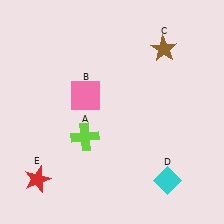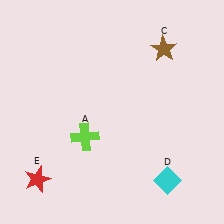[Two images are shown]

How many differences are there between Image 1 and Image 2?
There is 1 difference between the two images.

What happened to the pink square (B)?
The pink square (B) was removed in Image 2. It was in the top-left area of Image 1.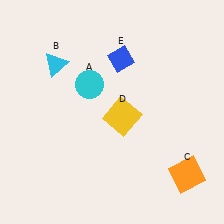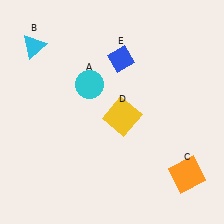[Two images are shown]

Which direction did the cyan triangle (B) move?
The cyan triangle (B) moved left.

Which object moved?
The cyan triangle (B) moved left.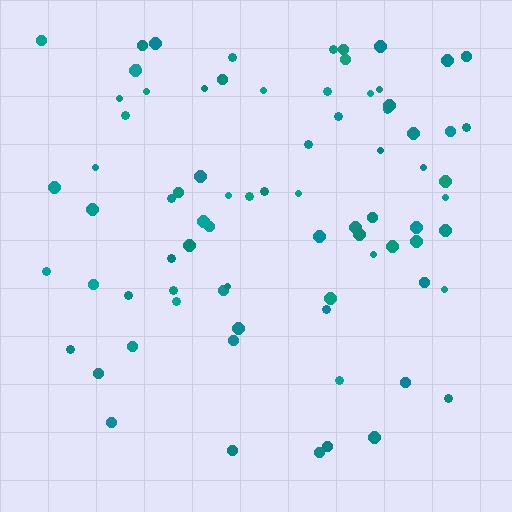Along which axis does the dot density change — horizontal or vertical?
Vertical.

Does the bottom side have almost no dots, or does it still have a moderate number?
Still a moderate number, just noticeably fewer than the top.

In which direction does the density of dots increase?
From bottom to top, with the top side densest.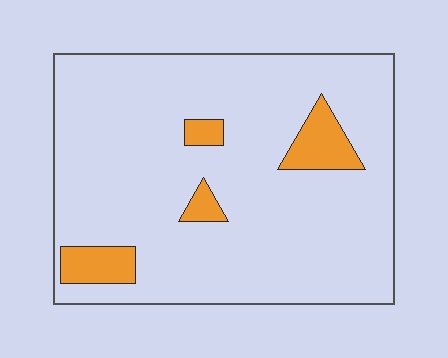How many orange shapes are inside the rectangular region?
4.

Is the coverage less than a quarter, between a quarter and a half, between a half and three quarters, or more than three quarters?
Less than a quarter.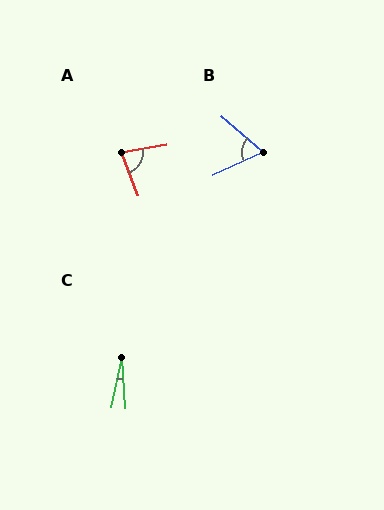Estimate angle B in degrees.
Approximately 65 degrees.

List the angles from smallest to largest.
C (16°), B (65°), A (78°).